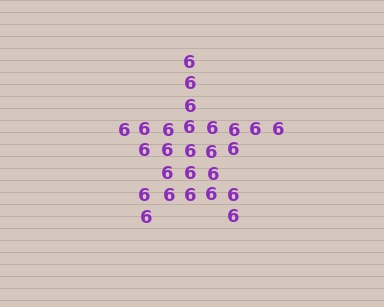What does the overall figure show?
The overall figure shows a star.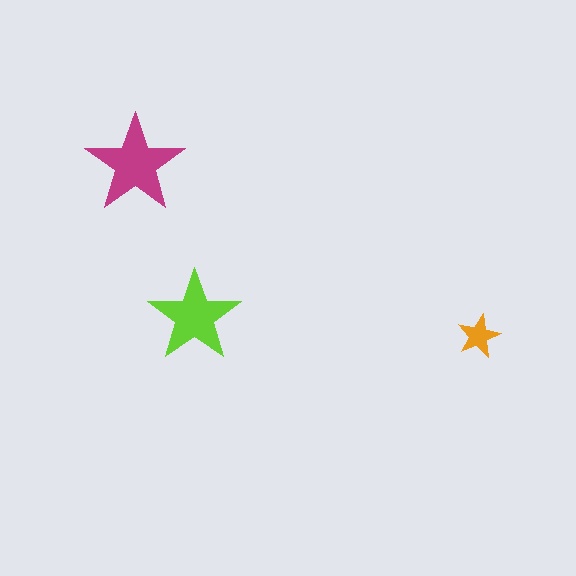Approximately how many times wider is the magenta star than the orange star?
About 2.5 times wider.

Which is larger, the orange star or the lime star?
The lime one.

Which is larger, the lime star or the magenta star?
The magenta one.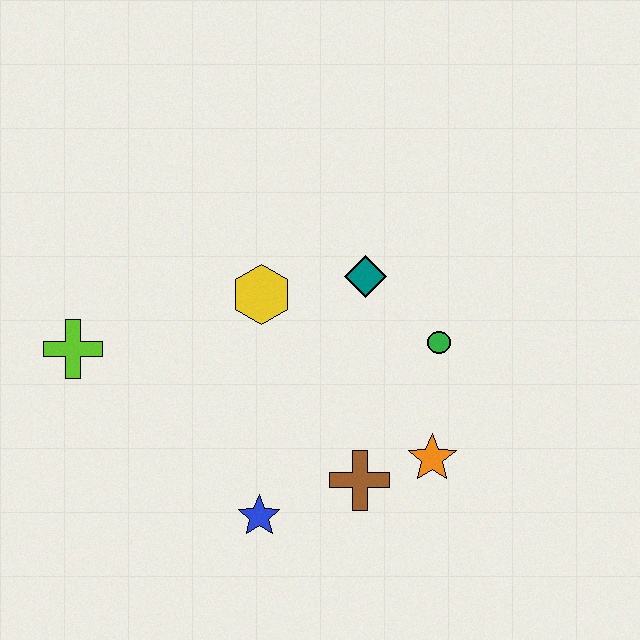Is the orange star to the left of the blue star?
No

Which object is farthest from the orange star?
The lime cross is farthest from the orange star.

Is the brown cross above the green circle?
No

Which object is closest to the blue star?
The brown cross is closest to the blue star.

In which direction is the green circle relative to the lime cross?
The green circle is to the right of the lime cross.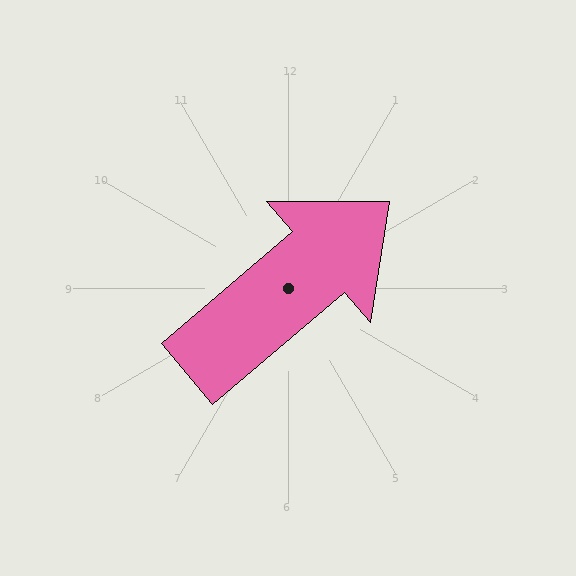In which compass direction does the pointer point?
Northeast.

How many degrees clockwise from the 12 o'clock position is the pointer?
Approximately 50 degrees.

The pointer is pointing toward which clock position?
Roughly 2 o'clock.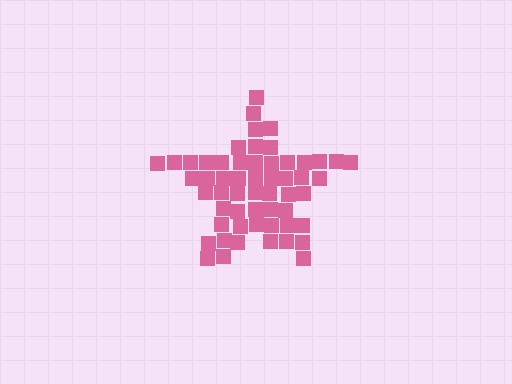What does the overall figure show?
The overall figure shows a star.